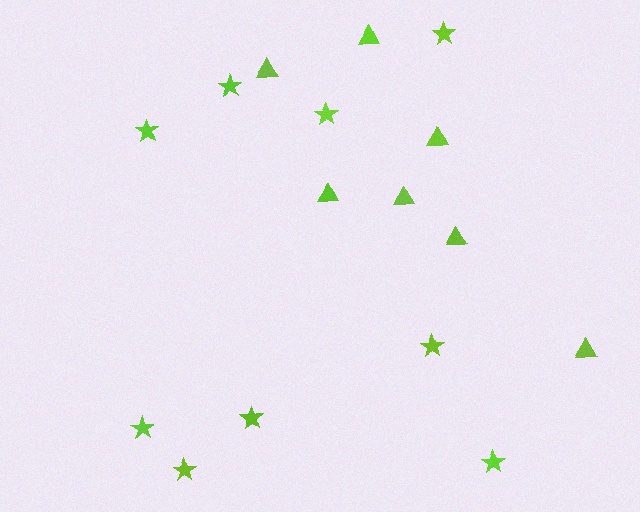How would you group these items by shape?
There are 2 groups: one group of triangles (7) and one group of stars (9).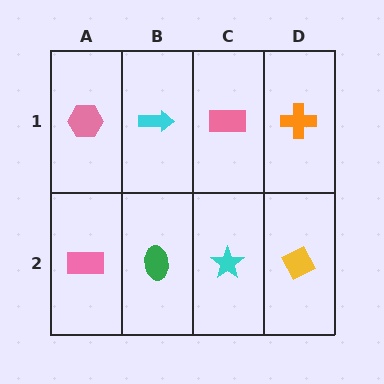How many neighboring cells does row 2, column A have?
2.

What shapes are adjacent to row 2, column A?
A pink hexagon (row 1, column A), a green ellipse (row 2, column B).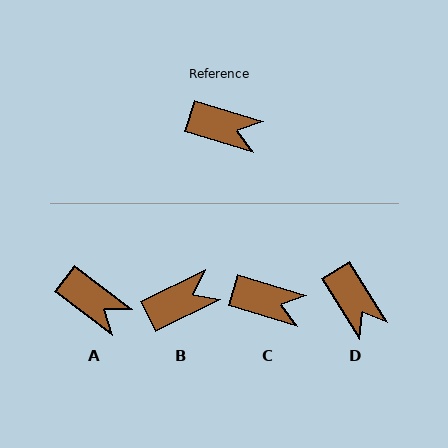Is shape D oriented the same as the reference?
No, it is off by about 41 degrees.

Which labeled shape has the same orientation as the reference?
C.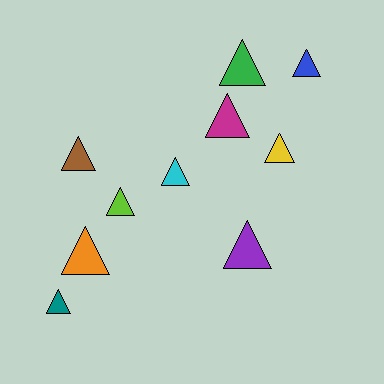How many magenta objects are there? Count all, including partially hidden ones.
There is 1 magenta object.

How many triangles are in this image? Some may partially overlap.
There are 10 triangles.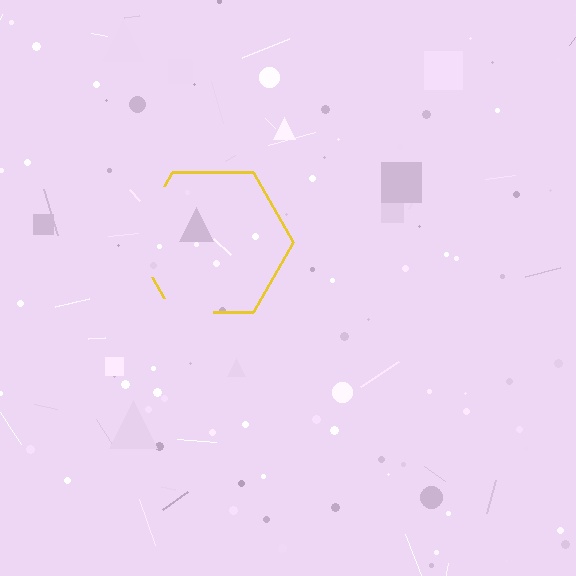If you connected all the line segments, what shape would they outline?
They would outline a hexagon.